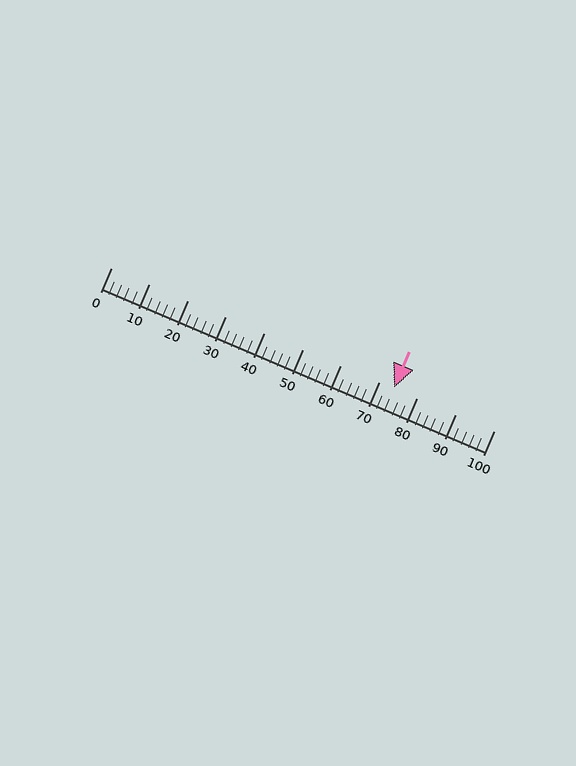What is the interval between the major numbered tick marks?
The major tick marks are spaced 10 units apart.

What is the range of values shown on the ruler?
The ruler shows values from 0 to 100.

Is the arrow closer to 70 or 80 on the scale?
The arrow is closer to 70.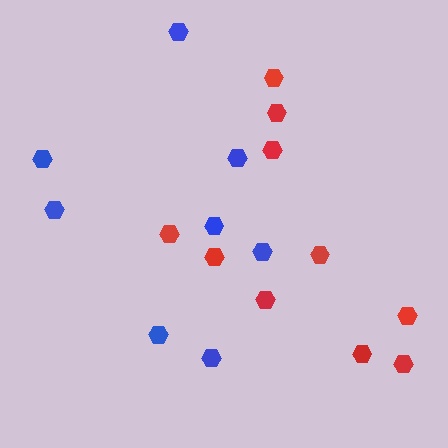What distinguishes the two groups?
There are 2 groups: one group of red hexagons (10) and one group of blue hexagons (8).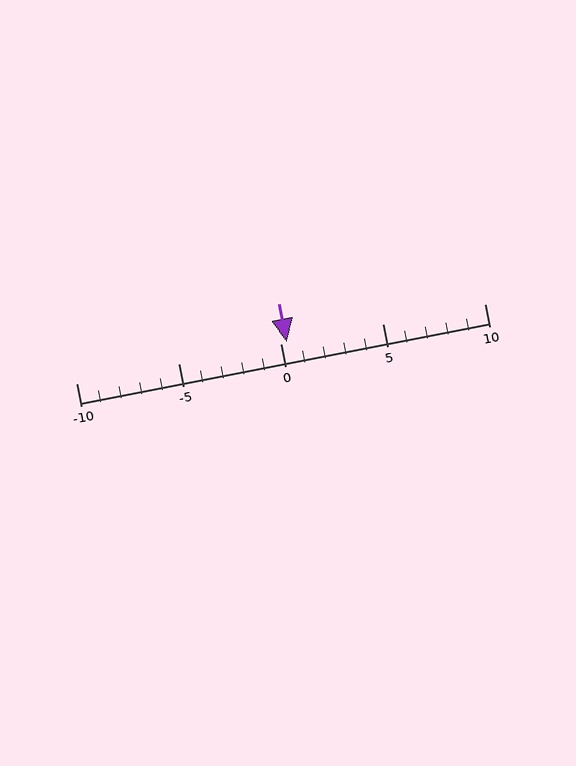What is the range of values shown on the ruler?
The ruler shows values from -10 to 10.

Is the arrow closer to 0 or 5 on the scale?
The arrow is closer to 0.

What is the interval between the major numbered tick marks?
The major tick marks are spaced 5 units apart.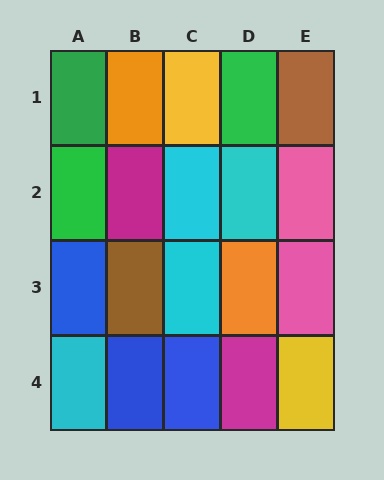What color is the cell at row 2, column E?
Pink.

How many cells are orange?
2 cells are orange.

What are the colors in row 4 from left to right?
Cyan, blue, blue, magenta, yellow.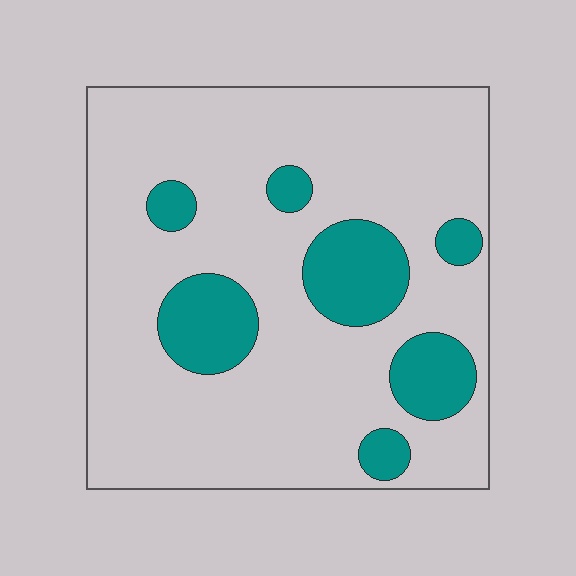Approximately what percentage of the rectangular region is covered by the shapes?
Approximately 20%.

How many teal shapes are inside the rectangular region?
7.